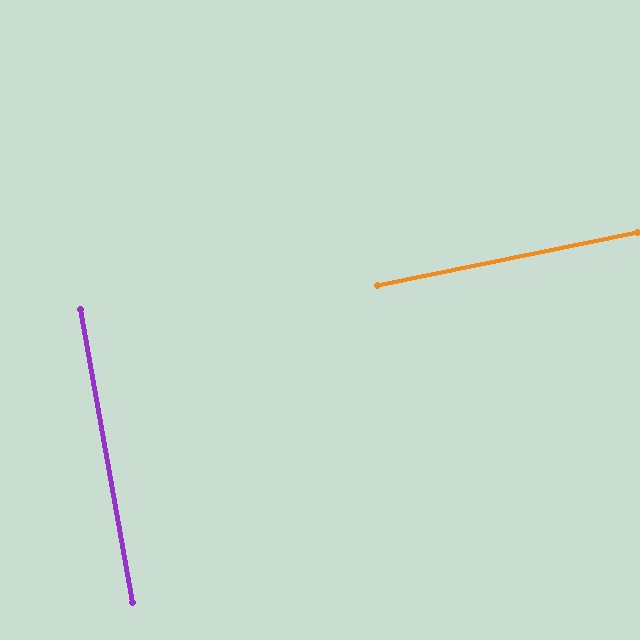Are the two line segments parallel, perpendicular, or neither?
Perpendicular — they meet at approximately 89°.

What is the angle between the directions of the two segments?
Approximately 89 degrees.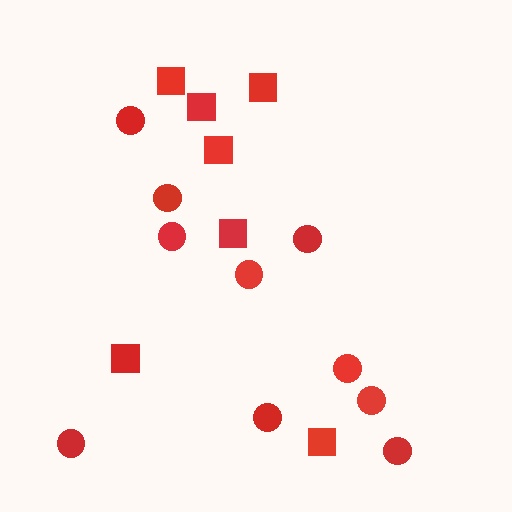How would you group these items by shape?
There are 2 groups: one group of circles (10) and one group of squares (7).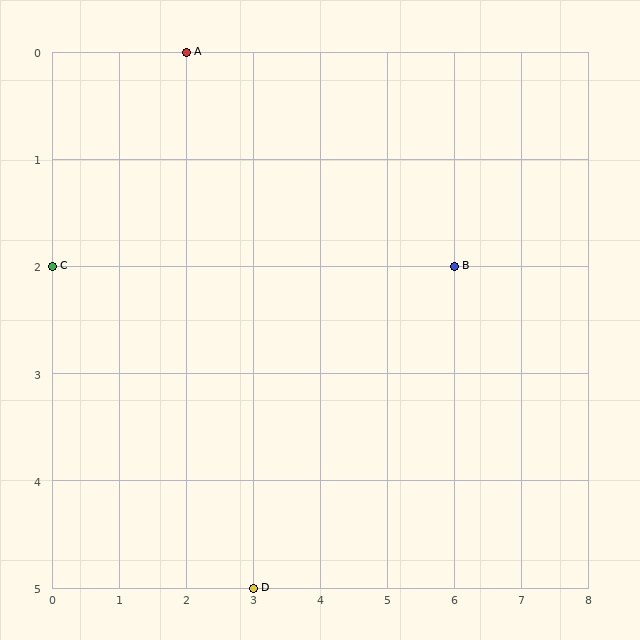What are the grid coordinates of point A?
Point A is at grid coordinates (2, 0).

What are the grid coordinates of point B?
Point B is at grid coordinates (6, 2).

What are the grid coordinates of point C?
Point C is at grid coordinates (0, 2).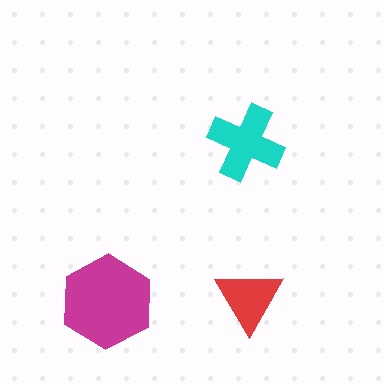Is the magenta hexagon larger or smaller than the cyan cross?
Larger.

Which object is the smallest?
The red triangle.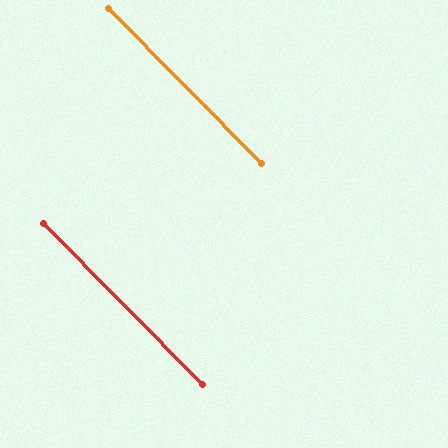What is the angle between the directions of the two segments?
Approximately 0 degrees.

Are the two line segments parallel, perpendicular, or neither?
Parallel — their directions differ by only 0.1°.